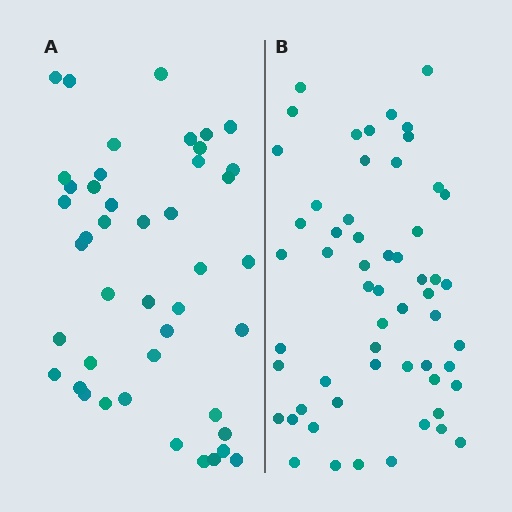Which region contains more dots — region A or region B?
Region B (the right region) has more dots.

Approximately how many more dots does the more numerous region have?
Region B has approximately 15 more dots than region A.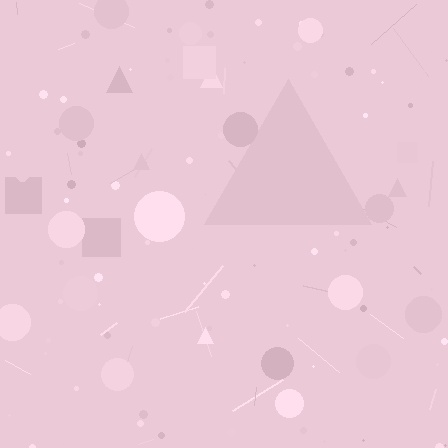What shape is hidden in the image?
A triangle is hidden in the image.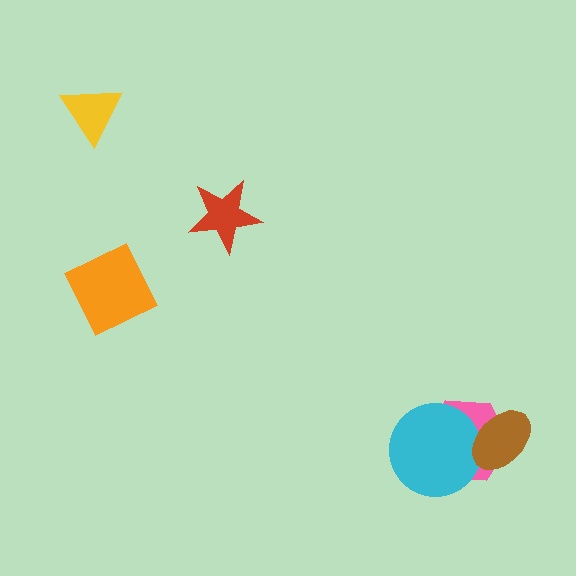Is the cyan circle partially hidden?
Yes, it is partially covered by another shape.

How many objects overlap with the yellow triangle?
0 objects overlap with the yellow triangle.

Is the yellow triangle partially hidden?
No, no other shape covers it.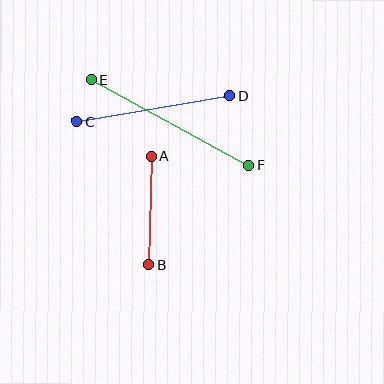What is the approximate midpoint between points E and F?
The midpoint is at approximately (170, 123) pixels.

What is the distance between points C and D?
The distance is approximately 155 pixels.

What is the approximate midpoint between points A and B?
The midpoint is at approximately (150, 210) pixels.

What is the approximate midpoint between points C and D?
The midpoint is at approximately (153, 108) pixels.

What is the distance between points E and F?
The distance is approximately 179 pixels.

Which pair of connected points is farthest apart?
Points E and F are farthest apart.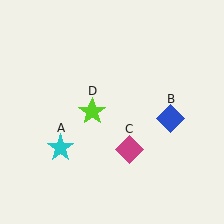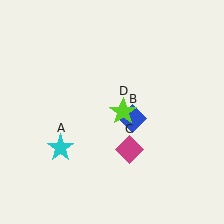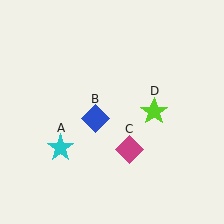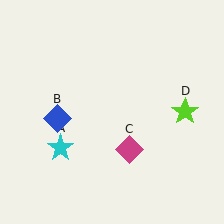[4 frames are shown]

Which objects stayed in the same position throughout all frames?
Cyan star (object A) and magenta diamond (object C) remained stationary.